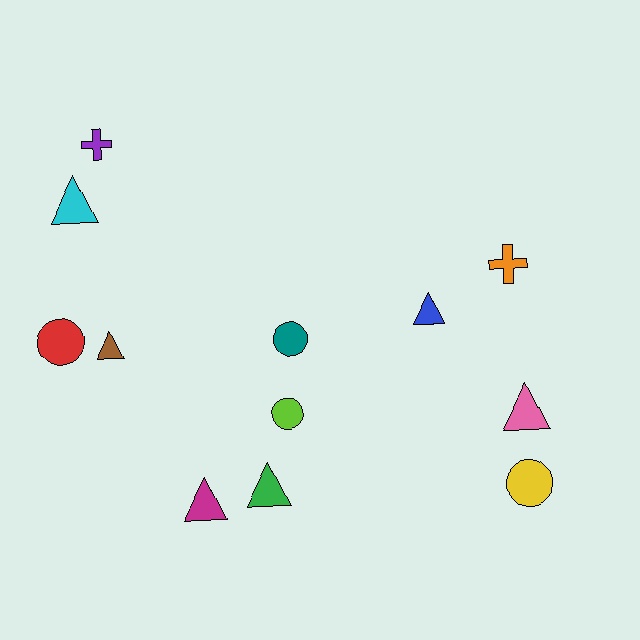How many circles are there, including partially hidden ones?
There are 4 circles.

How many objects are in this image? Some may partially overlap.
There are 12 objects.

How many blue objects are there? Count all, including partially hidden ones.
There is 1 blue object.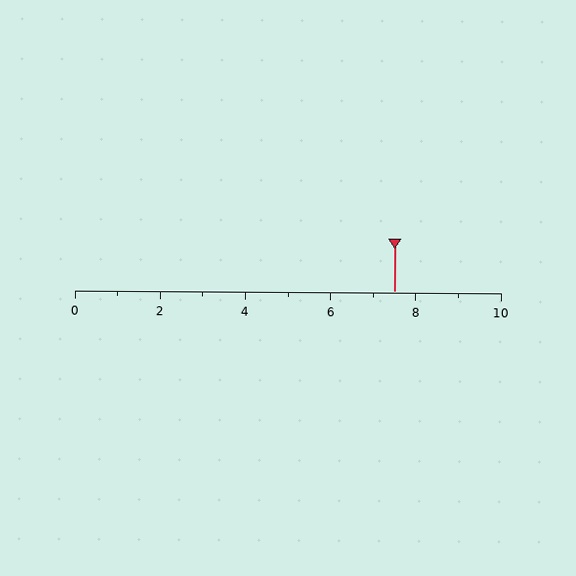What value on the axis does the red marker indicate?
The marker indicates approximately 7.5.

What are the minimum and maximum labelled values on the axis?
The axis runs from 0 to 10.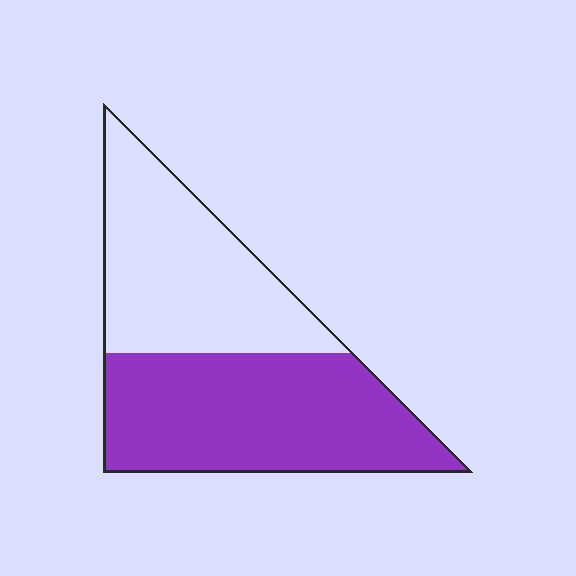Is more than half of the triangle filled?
Yes.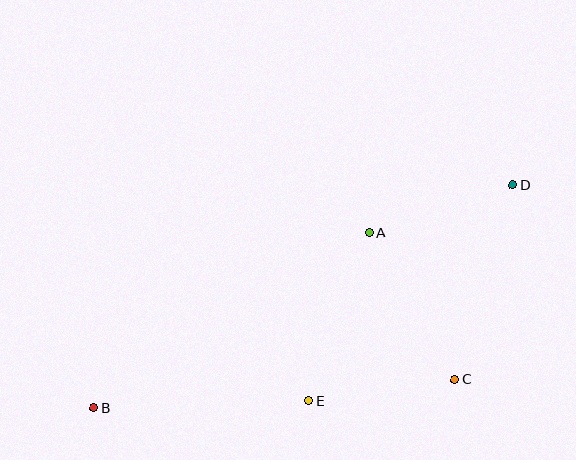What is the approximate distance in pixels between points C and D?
The distance between C and D is approximately 203 pixels.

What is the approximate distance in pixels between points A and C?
The distance between A and C is approximately 170 pixels.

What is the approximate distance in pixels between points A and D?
The distance between A and D is approximately 151 pixels.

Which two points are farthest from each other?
Points B and D are farthest from each other.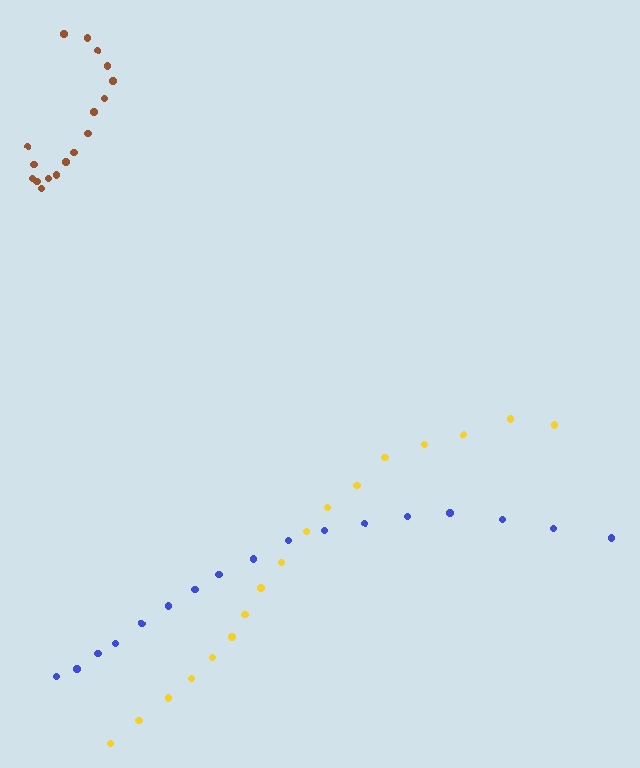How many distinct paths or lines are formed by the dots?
There are 3 distinct paths.